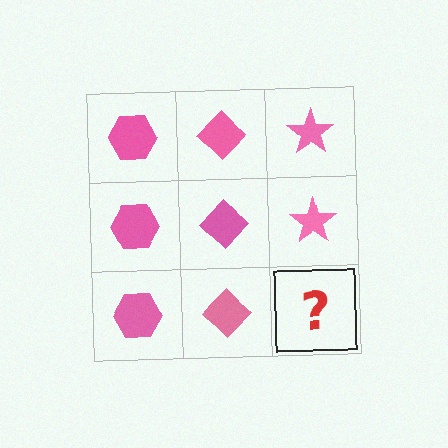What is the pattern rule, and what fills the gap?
The rule is that each column has a consistent shape. The gap should be filled with a pink star.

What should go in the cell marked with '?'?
The missing cell should contain a pink star.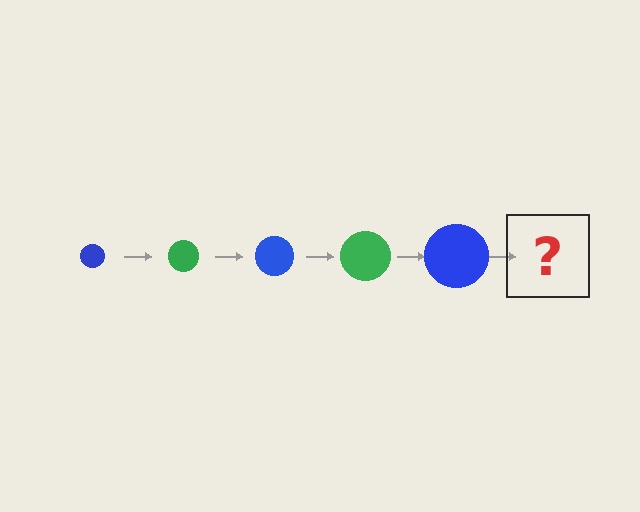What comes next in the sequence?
The next element should be a green circle, larger than the previous one.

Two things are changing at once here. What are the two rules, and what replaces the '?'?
The two rules are that the circle grows larger each step and the color cycles through blue and green. The '?' should be a green circle, larger than the previous one.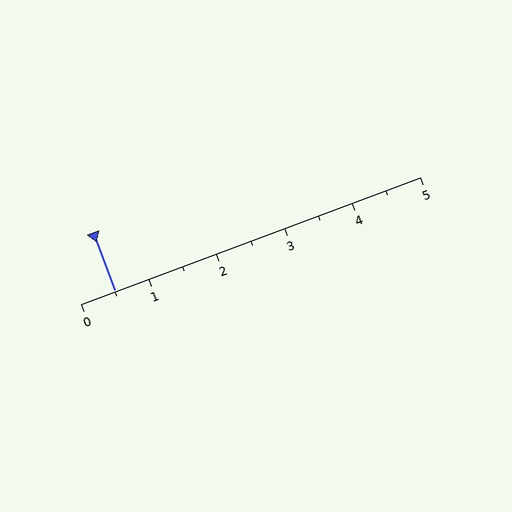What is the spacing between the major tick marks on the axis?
The major ticks are spaced 1 apart.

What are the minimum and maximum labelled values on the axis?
The axis runs from 0 to 5.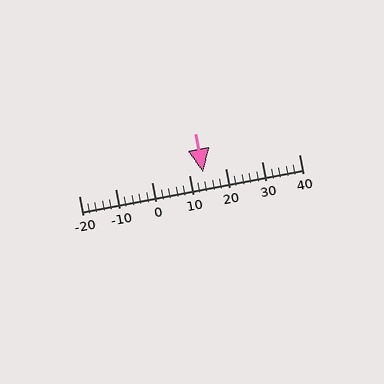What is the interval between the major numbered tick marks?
The major tick marks are spaced 10 units apart.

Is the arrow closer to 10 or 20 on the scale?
The arrow is closer to 10.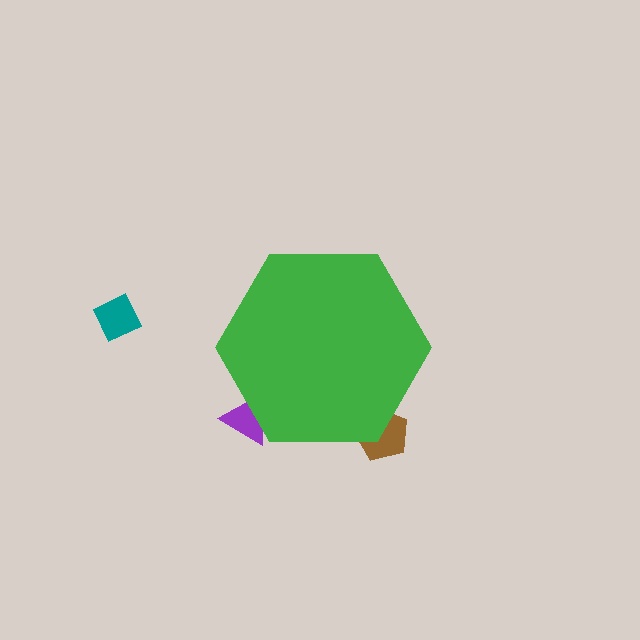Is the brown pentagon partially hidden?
Yes, the brown pentagon is partially hidden behind the green hexagon.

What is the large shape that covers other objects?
A green hexagon.